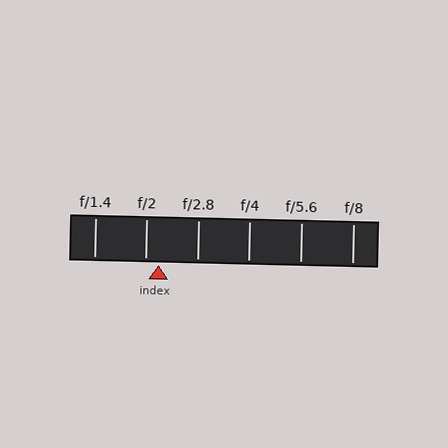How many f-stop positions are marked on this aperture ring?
There are 6 f-stop positions marked.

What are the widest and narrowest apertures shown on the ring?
The widest aperture shown is f/1.4 and the narrowest is f/8.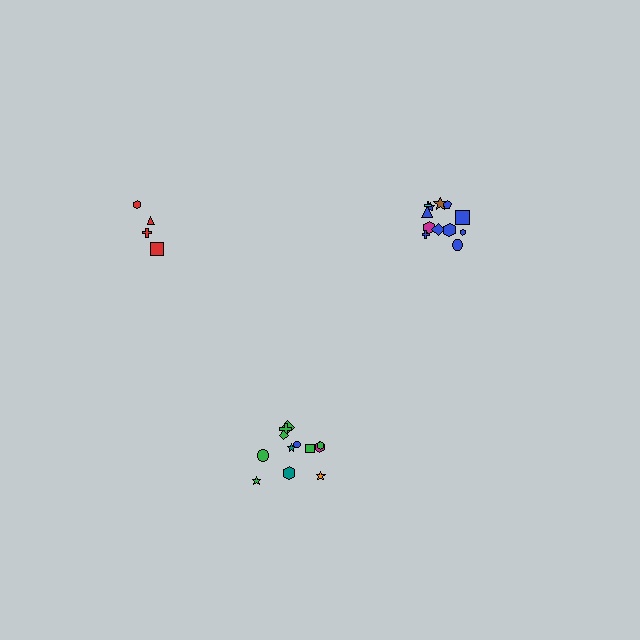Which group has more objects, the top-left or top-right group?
The top-right group.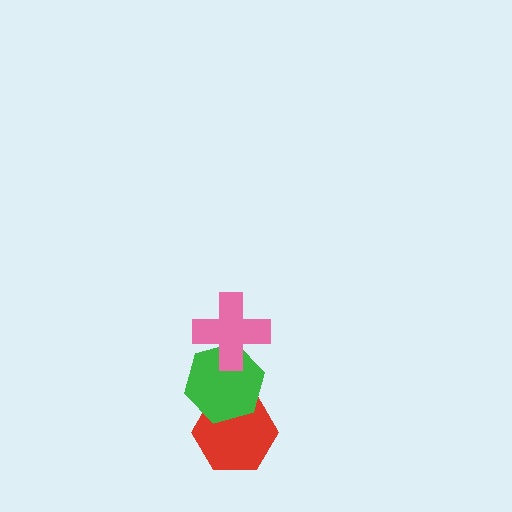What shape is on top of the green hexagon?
The pink cross is on top of the green hexagon.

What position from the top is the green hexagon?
The green hexagon is 2nd from the top.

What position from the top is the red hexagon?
The red hexagon is 3rd from the top.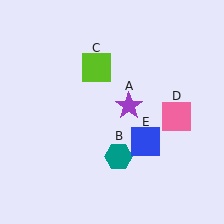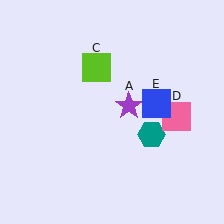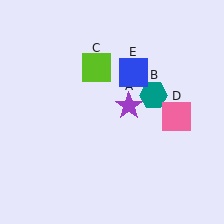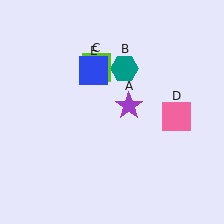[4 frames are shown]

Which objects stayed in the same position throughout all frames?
Purple star (object A) and lime square (object C) and pink square (object D) remained stationary.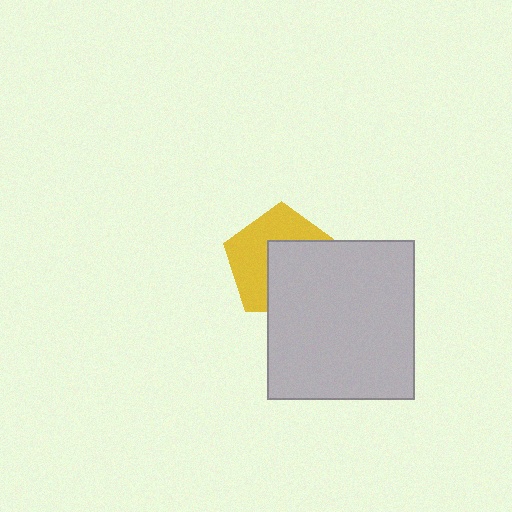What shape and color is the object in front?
The object in front is a light gray rectangle.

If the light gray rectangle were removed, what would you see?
You would see the complete yellow pentagon.